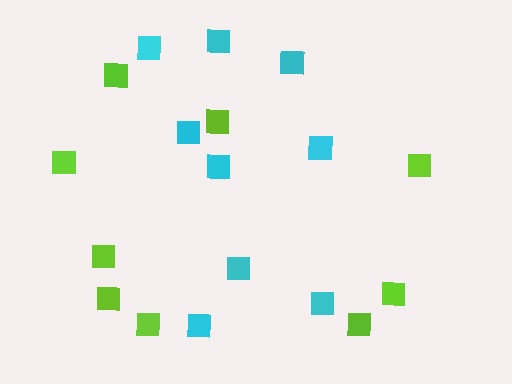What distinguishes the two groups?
There are 2 groups: one group of lime squares (9) and one group of cyan squares (9).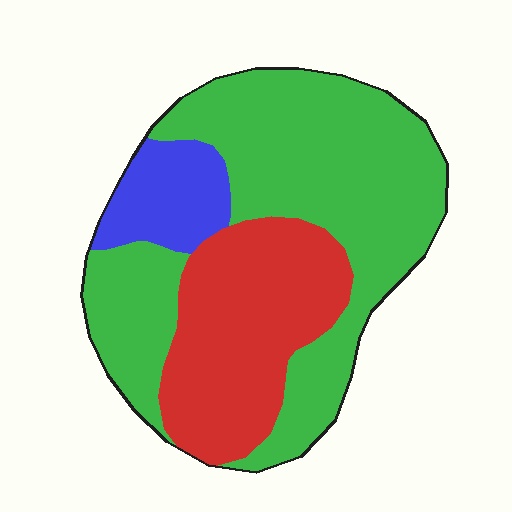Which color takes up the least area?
Blue, at roughly 10%.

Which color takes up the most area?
Green, at roughly 60%.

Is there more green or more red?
Green.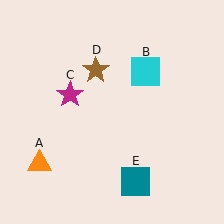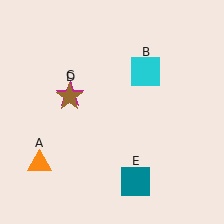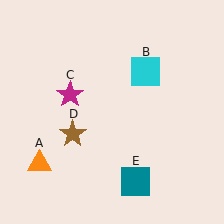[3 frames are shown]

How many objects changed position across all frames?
1 object changed position: brown star (object D).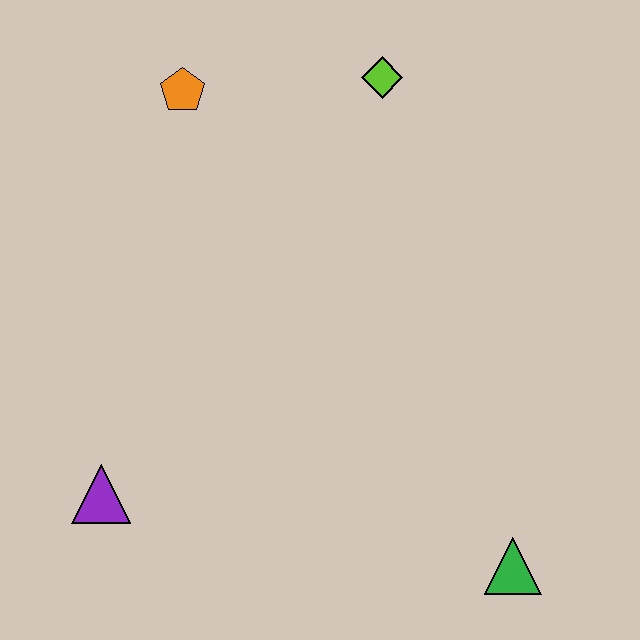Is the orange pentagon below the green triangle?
No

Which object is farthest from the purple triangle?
The lime diamond is farthest from the purple triangle.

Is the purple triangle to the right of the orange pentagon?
No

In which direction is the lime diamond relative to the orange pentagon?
The lime diamond is to the right of the orange pentagon.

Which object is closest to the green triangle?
The purple triangle is closest to the green triangle.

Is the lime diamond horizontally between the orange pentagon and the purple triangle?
No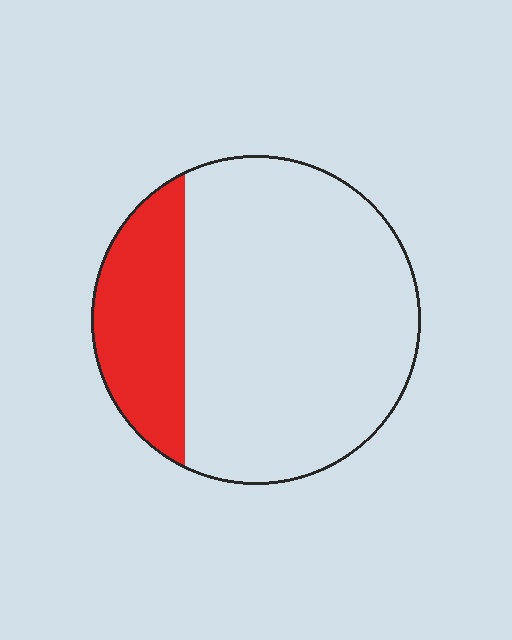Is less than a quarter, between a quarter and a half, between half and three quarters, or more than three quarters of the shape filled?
Less than a quarter.